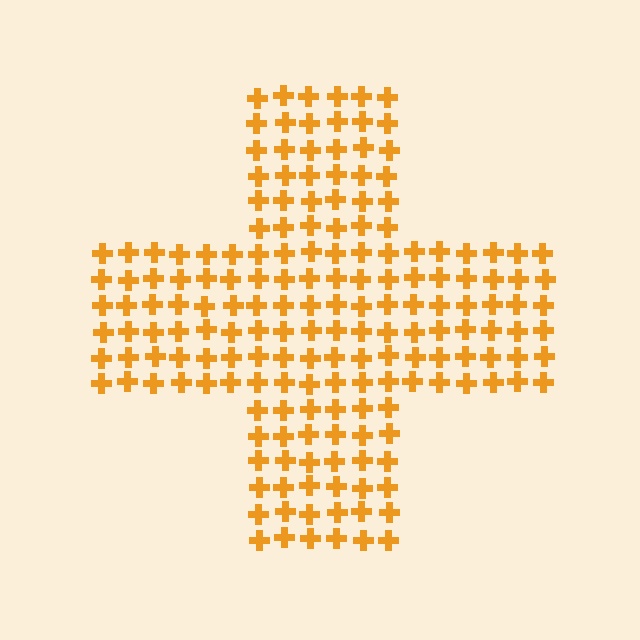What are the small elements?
The small elements are crosses.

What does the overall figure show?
The overall figure shows a cross.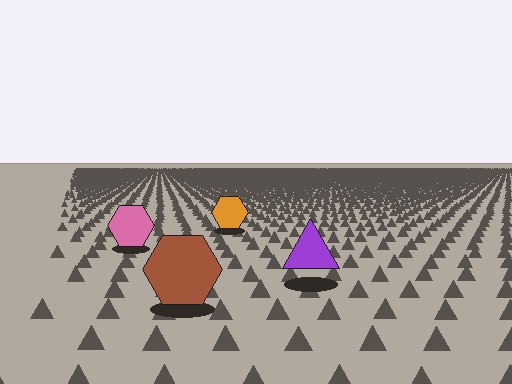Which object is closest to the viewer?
The brown hexagon is closest. The texture marks near it are larger and more spread out.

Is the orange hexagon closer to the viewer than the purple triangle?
No. The purple triangle is closer — you can tell from the texture gradient: the ground texture is coarser near it.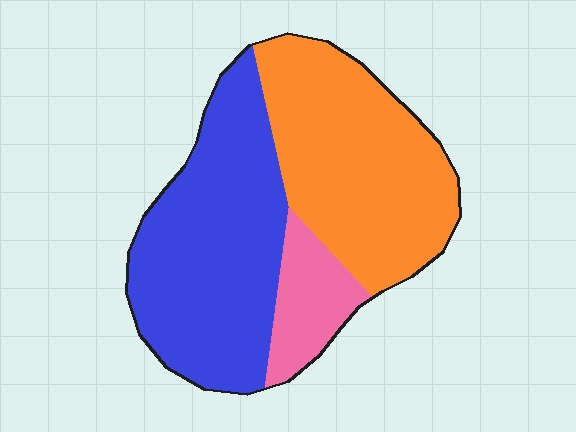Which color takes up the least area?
Pink, at roughly 10%.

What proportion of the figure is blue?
Blue covers around 45% of the figure.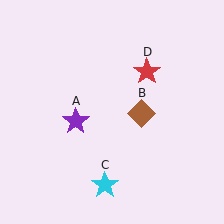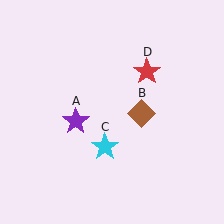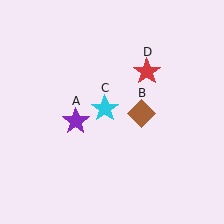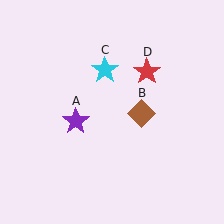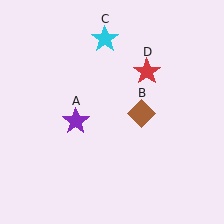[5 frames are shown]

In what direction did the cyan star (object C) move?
The cyan star (object C) moved up.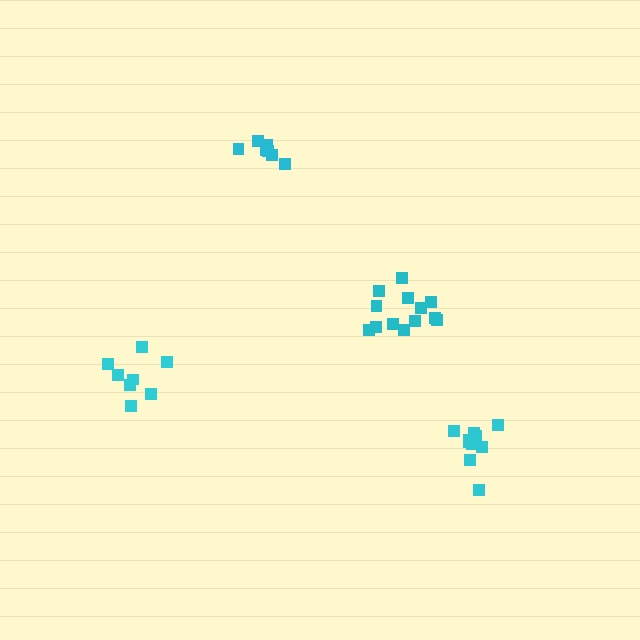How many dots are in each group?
Group 1: 7 dots, Group 2: 10 dots, Group 3: 13 dots, Group 4: 8 dots (38 total).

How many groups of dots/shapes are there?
There are 4 groups.